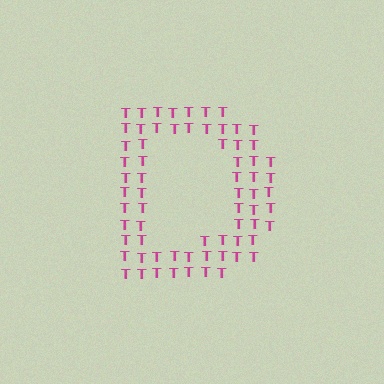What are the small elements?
The small elements are letter T's.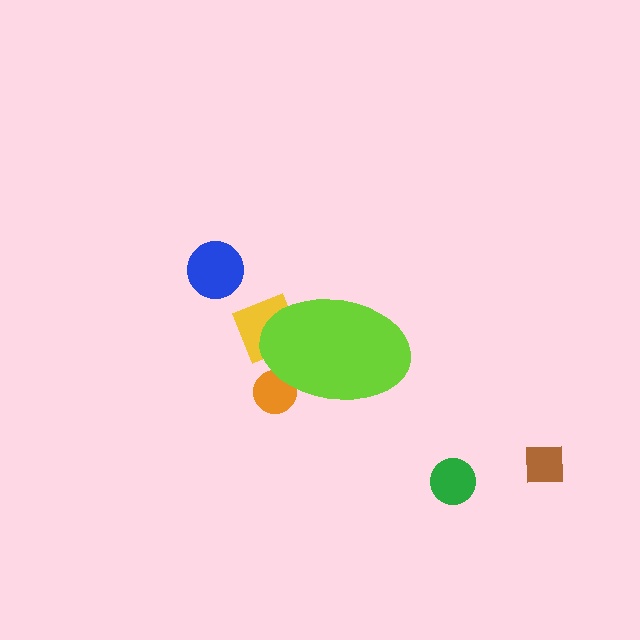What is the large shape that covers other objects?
A lime ellipse.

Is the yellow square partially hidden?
Yes, the yellow square is partially hidden behind the lime ellipse.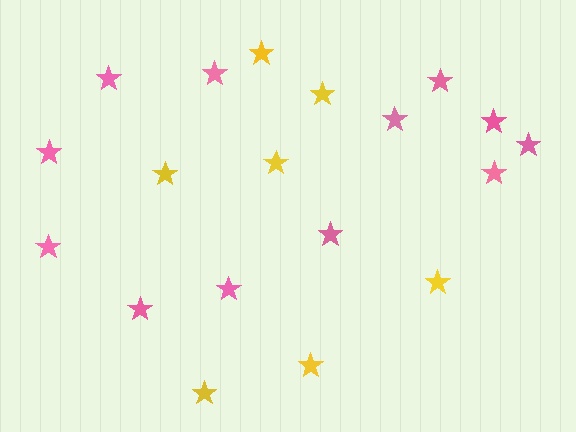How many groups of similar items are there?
There are 2 groups: one group of pink stars (12) and one group of yellow stars (7).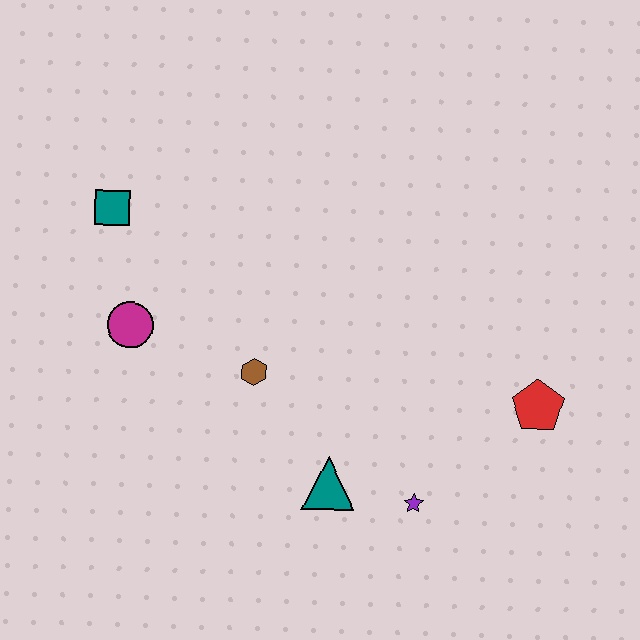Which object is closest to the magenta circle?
The teal square is closest to the magenta circle.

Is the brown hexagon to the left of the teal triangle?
Yes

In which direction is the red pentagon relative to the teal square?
The red pentagon is to the right of the teal square.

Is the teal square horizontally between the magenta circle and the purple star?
No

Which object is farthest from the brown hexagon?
The red pentagon is farthest from the brown hexagon.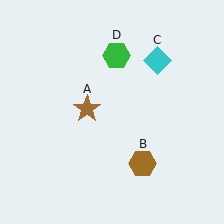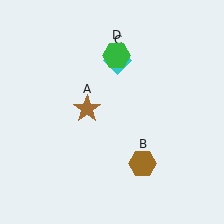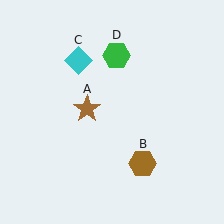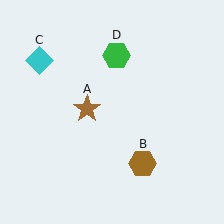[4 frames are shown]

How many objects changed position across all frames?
1 object changed position: cyan diamond (object C).